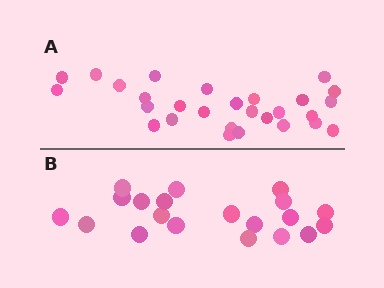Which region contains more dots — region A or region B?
Region A (the top region) has more dots.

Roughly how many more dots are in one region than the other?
Region A has roughly 8 or so more dots than region B.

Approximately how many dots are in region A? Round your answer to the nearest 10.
About 30 dots. (The exact count is 28, which rounds to 30.)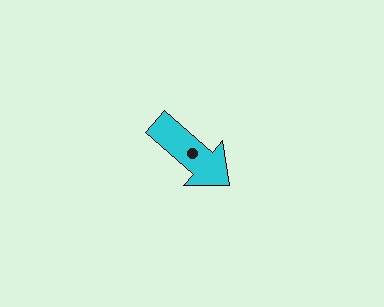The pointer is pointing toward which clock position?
Roughly 4 o'clock.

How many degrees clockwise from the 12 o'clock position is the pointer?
Approximately 131 degrees.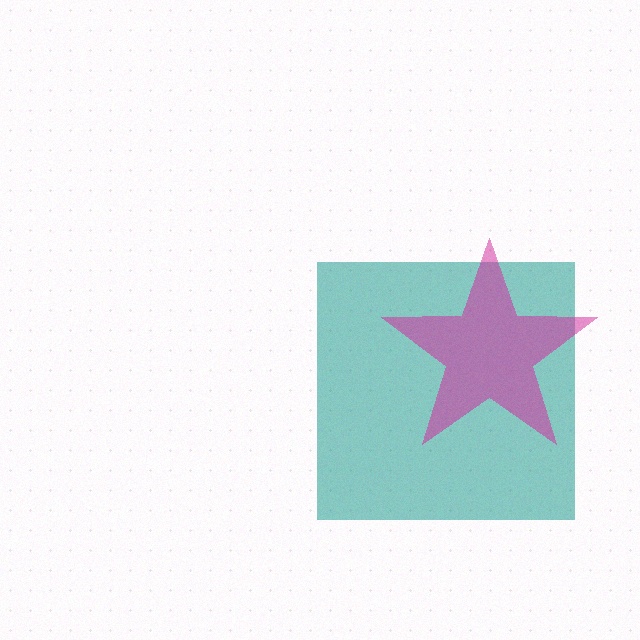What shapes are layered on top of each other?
The layered shapes are: a teal square, a magenta star.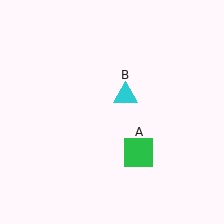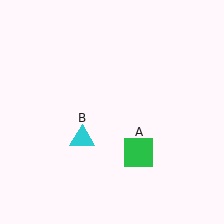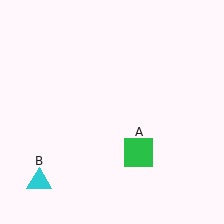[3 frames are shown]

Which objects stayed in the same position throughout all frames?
Green square (object A) remained stationary.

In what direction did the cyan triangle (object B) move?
The cyan triangle (object B) moved down and to the left.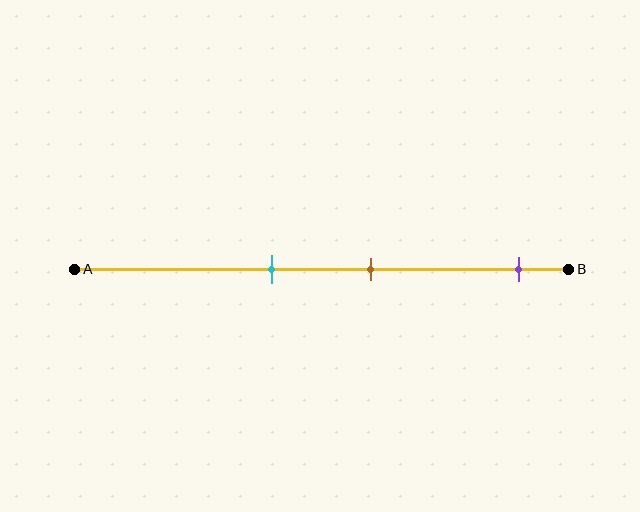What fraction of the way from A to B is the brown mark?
The brown mark is approximately 60% (0.6) of the way from A to B.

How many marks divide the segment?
There are 3 marks dividing the segment.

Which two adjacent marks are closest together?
The cyan and brown marks are the closest adjacent pair.